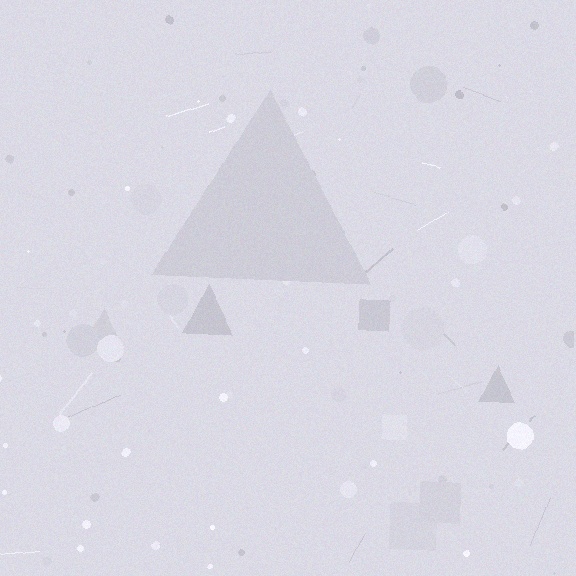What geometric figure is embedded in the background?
A triangle is embedded in the background.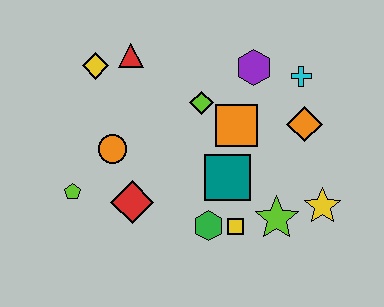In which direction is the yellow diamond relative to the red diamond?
The yellow diamond is above the red diamond.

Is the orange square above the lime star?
Yes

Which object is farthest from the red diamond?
The cyan cross is farthest from the red diamond.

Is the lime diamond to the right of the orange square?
No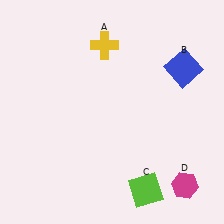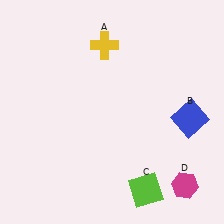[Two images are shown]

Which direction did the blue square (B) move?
The blue square (B) moved down.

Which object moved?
The blue square (B) moved down.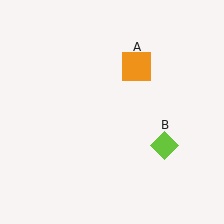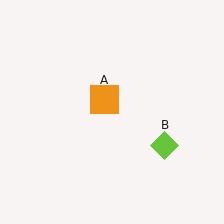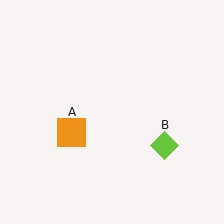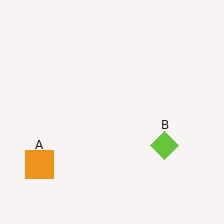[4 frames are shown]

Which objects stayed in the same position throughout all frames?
Lime diamond (object B) remained stationary.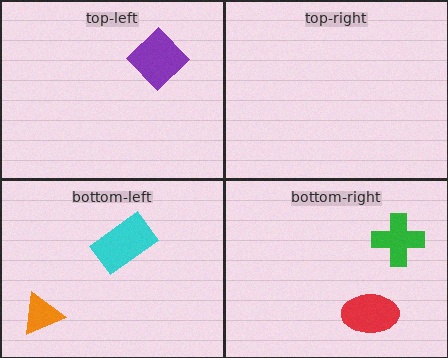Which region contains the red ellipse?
The bottom-right region.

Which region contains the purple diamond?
The top-left region.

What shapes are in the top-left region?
The purple diamond.